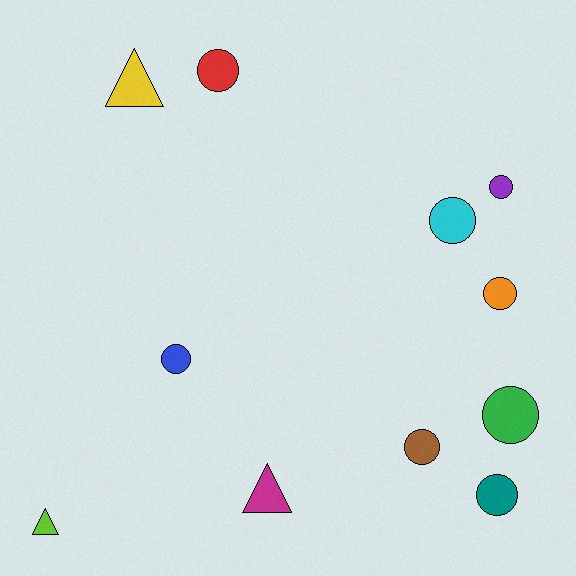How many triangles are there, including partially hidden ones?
There are 3 triangles.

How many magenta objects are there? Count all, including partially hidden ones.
There is 1 magenta object.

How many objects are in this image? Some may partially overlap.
There are 11 objects.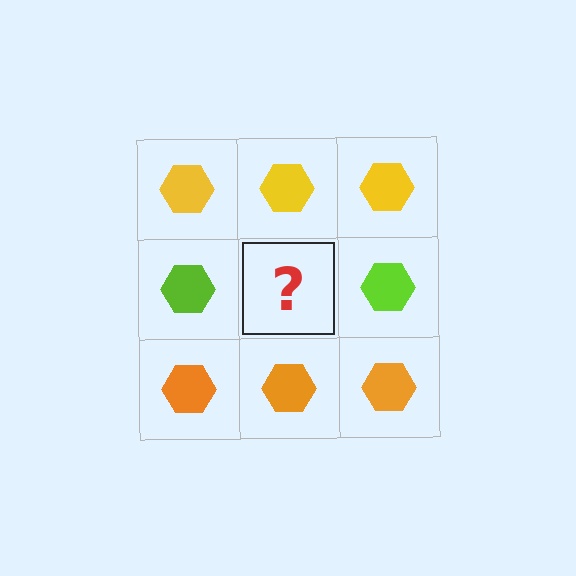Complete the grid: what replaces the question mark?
The question mark should be replaced with a lime hexagon.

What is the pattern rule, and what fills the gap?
The rule is that each row has a consistent color. The gap should be filled with a lime hexagon.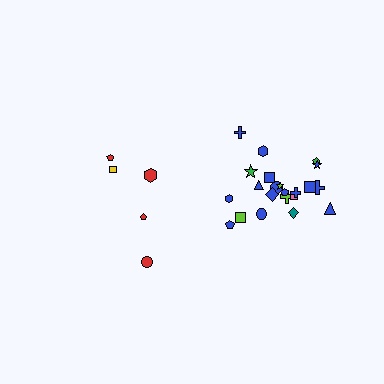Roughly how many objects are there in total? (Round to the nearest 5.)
Roughly 25 objects in total.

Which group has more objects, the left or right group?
The right group.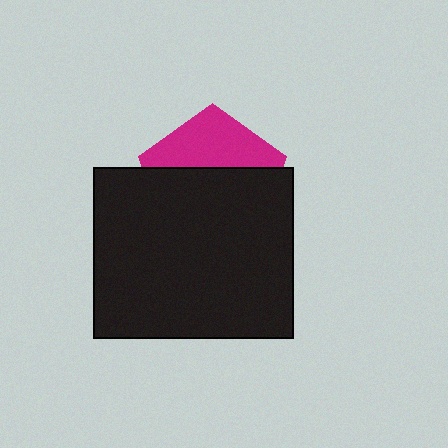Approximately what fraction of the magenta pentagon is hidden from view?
Roughly 62% of the magenta pentagon is hidden behind the black rectangle.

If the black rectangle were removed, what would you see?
You would see the complete magenta pentagon.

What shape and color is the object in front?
The object in front is a black rectangle.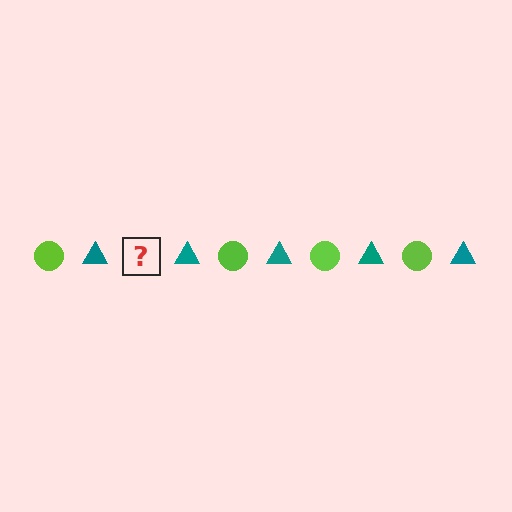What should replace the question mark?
The question mark should be replaced with a lime circle.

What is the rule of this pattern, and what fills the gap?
The rule is that the pattern alternates between lime circle and teal triangle. The gap should be filled with a lime circle.